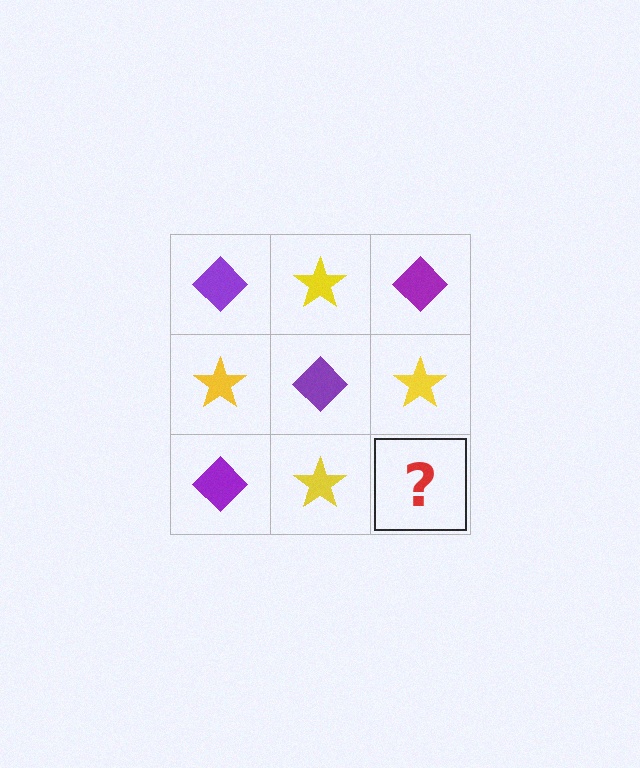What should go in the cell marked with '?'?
The missing cell should contain a purple diamond.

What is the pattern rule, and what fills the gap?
The rule is that it alternates purple diamond and yellow star in a checkerboard pattern. The gap should be filled with a purple diamond.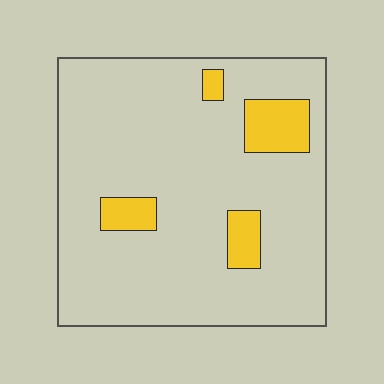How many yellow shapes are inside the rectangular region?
4.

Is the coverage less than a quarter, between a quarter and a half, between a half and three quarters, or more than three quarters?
Less than a quarter.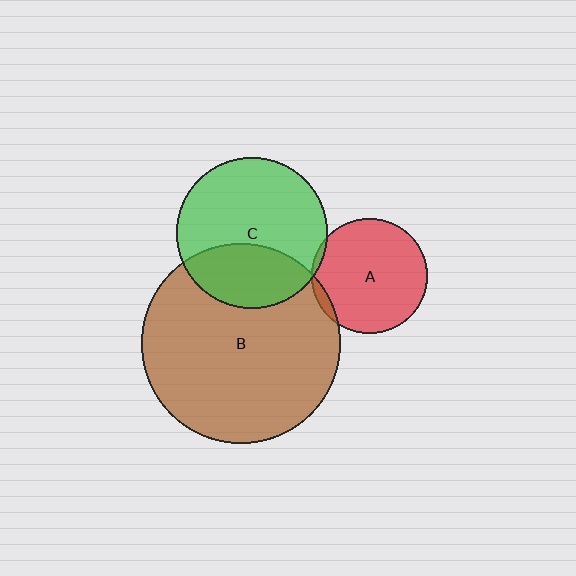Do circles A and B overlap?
Yes.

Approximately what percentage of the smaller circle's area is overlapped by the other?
Approximately 5%.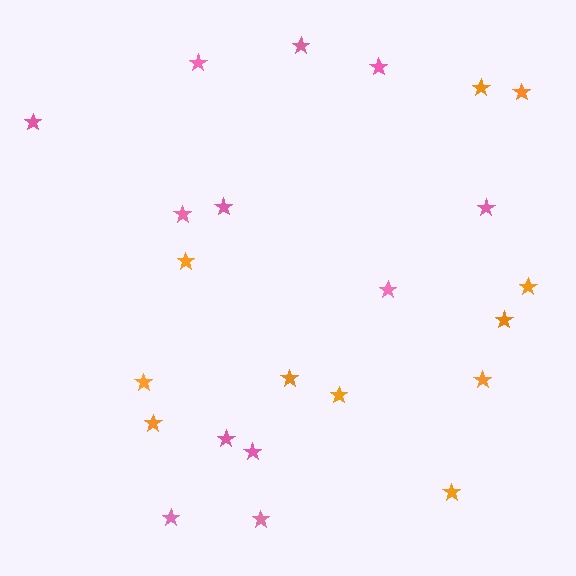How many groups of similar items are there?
There are 2 groups: one group of pink stars (12) and one group of orange stars (11).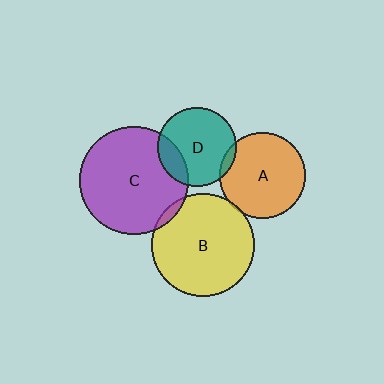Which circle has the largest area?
Circle C (purple).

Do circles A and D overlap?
Yes.